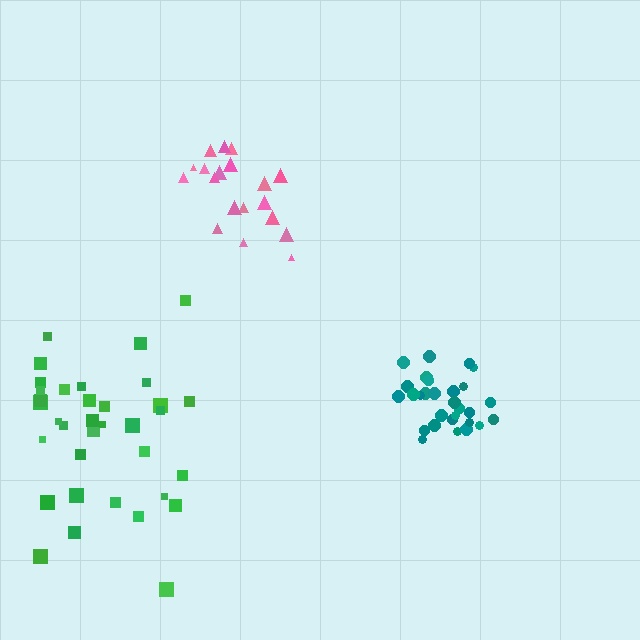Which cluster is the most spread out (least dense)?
Green.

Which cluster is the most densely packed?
Teal.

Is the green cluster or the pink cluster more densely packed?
Pink.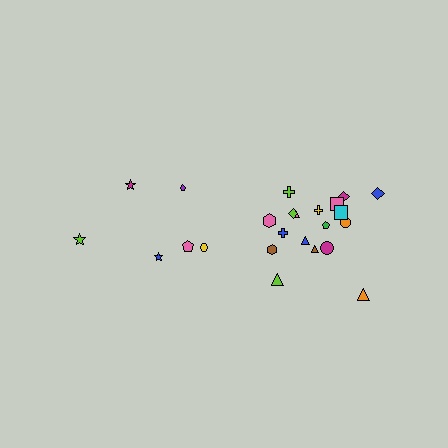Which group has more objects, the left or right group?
The right group.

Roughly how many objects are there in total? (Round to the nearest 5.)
Roughly 25 objects in total.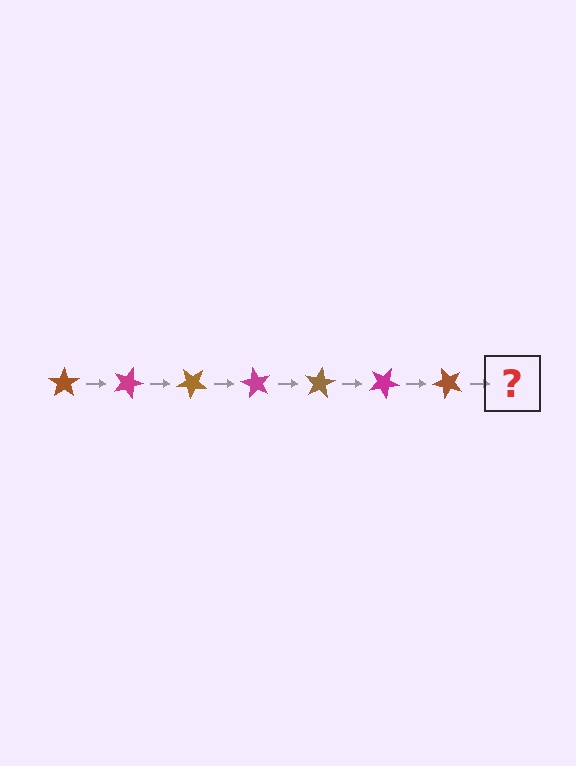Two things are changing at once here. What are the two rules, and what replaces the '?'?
The two rules are that it rotates 20 degrees each step and the color cycles through brown and magenta. The '?' should be a magenta star, rotated 140 degrees from the start.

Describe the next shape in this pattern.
It should be a magenta star, rotated 140 degrees from the start.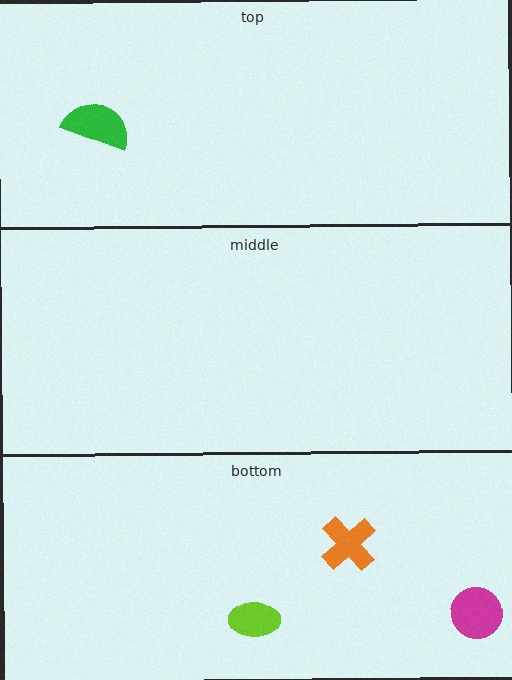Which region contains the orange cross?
The bottom region.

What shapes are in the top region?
The green semicircle.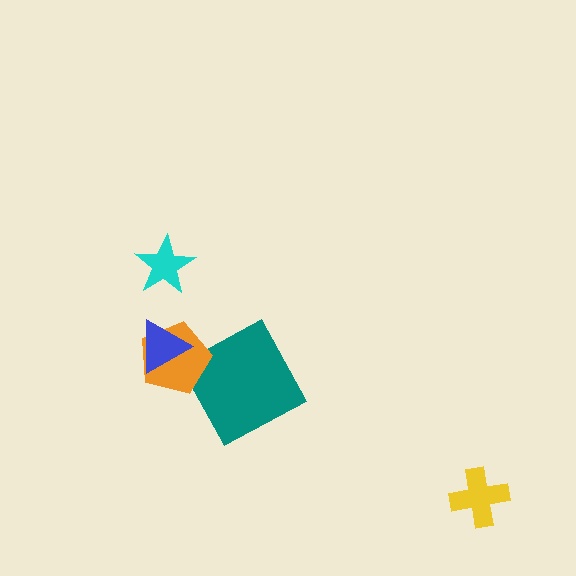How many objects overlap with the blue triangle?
1 object overlaps with the blue triangle.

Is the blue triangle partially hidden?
No, no other shape covers it.